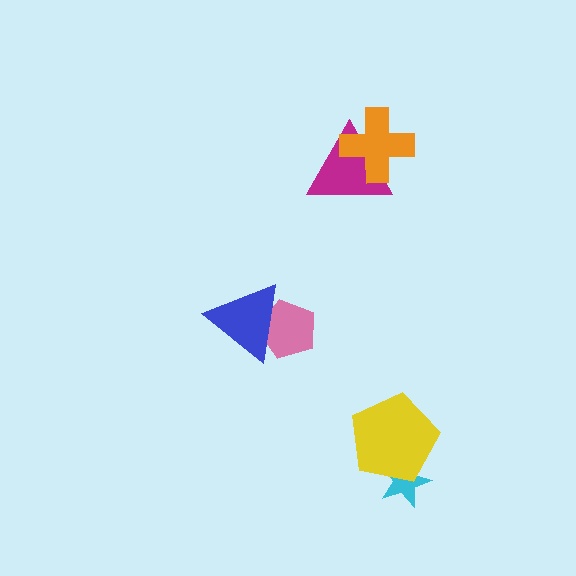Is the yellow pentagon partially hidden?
No, no other shape covers it.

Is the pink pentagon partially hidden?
Yes, it is partially covered by another shape.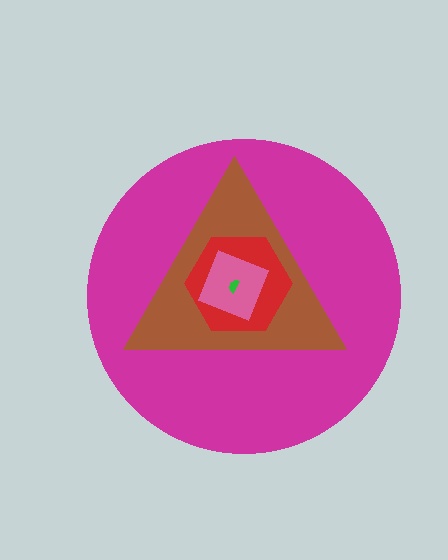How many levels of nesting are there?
5.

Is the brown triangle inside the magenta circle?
Yes.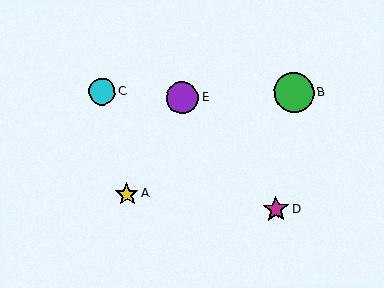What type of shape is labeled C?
Shape C is a cyan circle.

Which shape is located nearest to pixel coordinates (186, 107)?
The purple circle (labeled E) at (183, 98) is nearest to that location.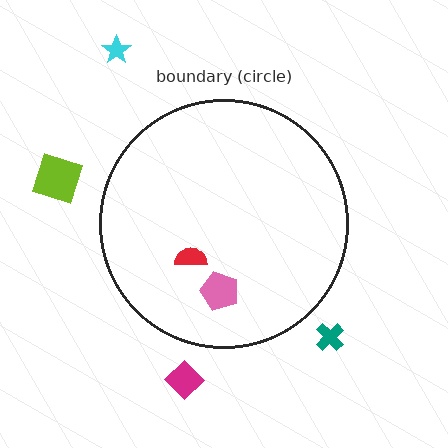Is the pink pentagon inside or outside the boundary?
Inside.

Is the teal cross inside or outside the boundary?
Outside.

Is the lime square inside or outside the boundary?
Outside.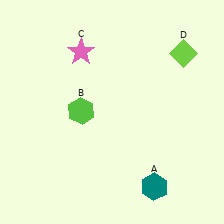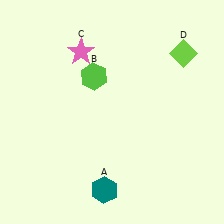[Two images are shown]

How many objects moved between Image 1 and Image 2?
2 objects moved between the two images.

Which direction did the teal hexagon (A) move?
The teal hexagon (A) moved left.